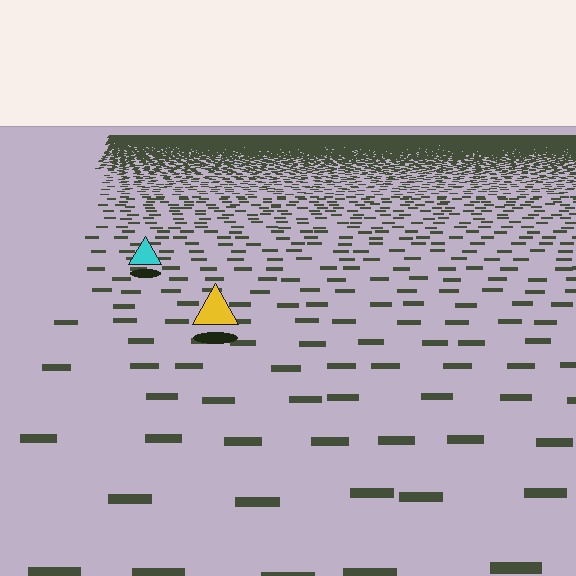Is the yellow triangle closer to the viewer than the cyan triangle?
Yes. The yellow triangle is closer — you can tell from the texture gradient: the ground texture is coarser near it.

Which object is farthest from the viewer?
The cyan triangle is farthest from the viewer. It appears smaller and the ground texture around it is denser.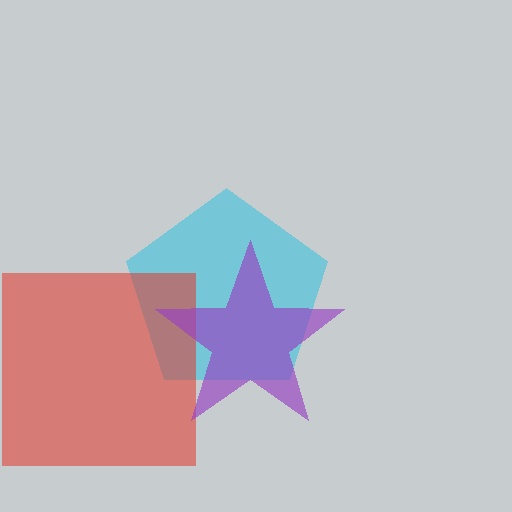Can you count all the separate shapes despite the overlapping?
Yes, there are 3 separate shapes.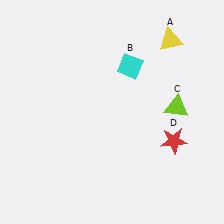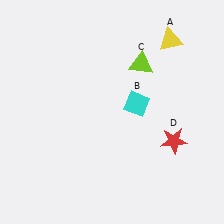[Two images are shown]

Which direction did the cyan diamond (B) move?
The cyan diamond (B) moved down.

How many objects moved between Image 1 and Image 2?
2 objects moved between the two images.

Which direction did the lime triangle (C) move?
The lime triangle (C) moved up.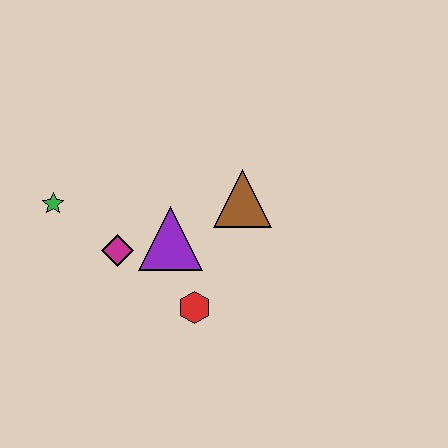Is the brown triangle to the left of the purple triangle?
No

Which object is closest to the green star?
The magenta diamond is closest to the green star.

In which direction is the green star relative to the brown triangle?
The green star is to the left of the brown triangle.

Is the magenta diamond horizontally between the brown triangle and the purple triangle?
No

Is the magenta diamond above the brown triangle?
No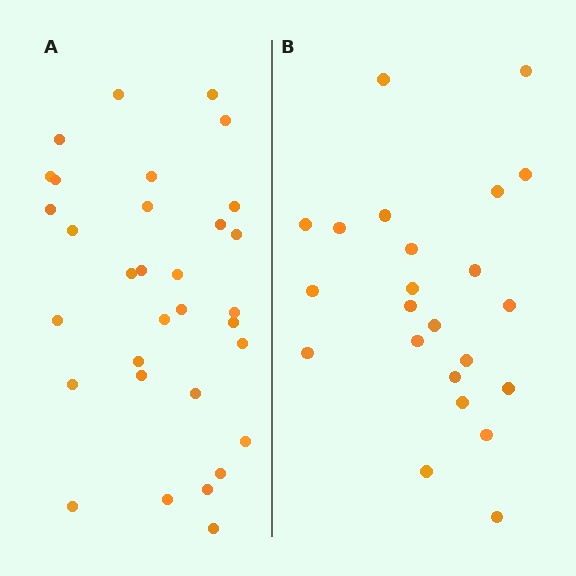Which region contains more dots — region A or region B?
Region A (the left region) has more dots.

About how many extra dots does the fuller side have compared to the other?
Region A has roughly 8 or so more dots than region B.